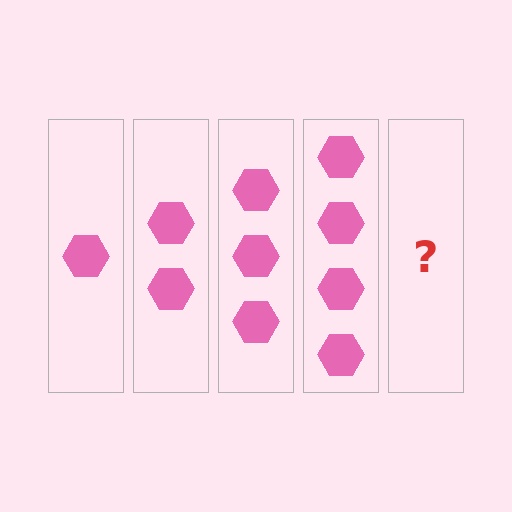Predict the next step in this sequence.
The next step is 5 hexagons.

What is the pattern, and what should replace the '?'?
The pattern is that each step adds one more hexagon. The '?' should be 5 hexagons.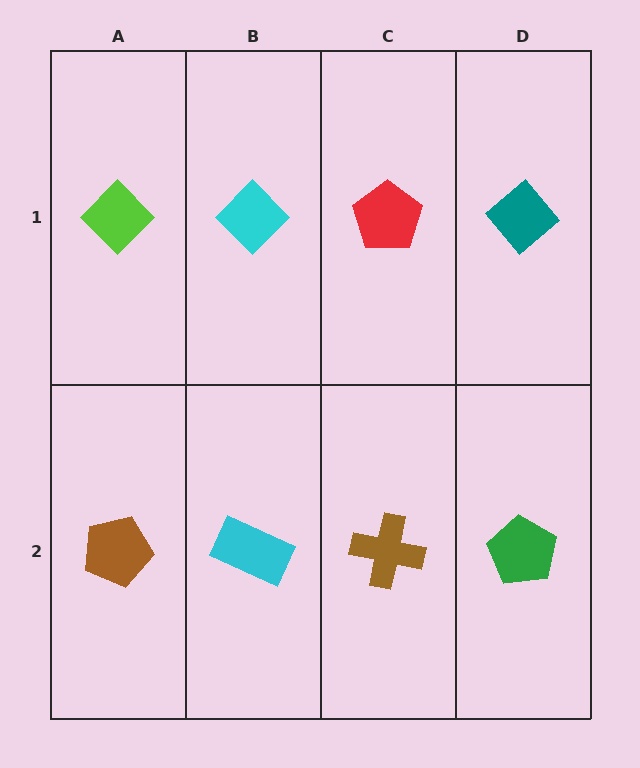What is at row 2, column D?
A green pentagon.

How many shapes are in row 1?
4 shapes.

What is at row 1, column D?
A teal diamond.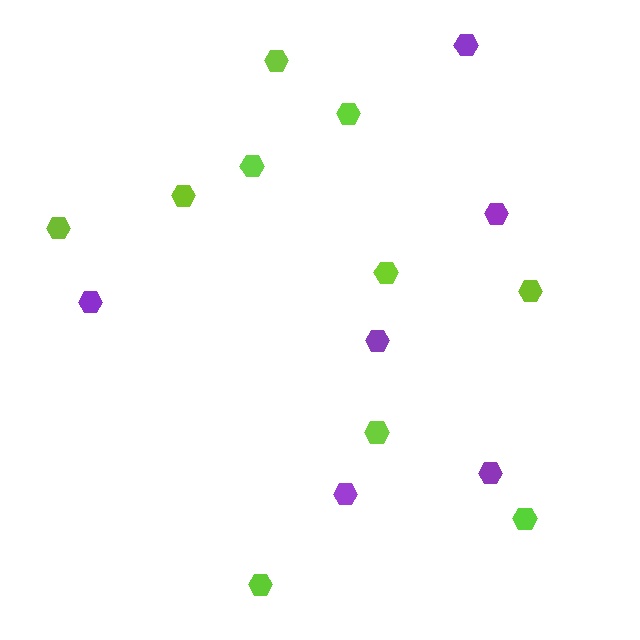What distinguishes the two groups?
There are 2 groups: one group of purple hexagons (6) and one group of lime hexagons (10).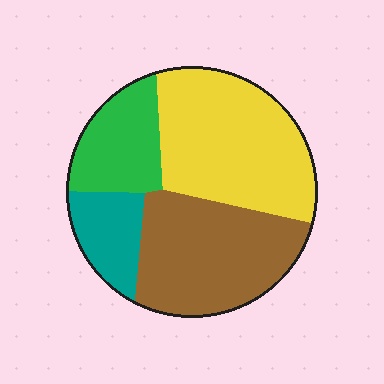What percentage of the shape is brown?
Brown covers about 35% of the shape.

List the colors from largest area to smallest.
From largest to smallest: yellow, brown, green, teal.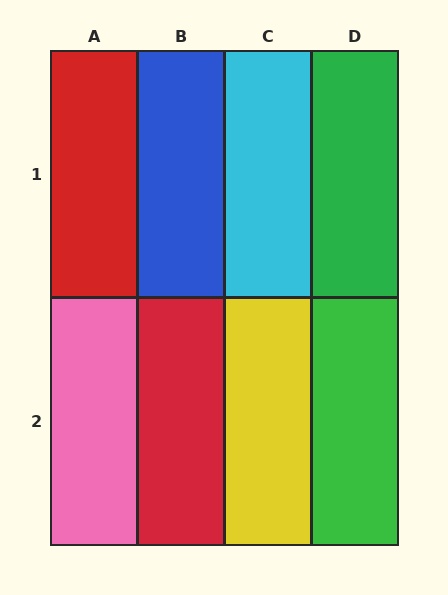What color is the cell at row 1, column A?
Red.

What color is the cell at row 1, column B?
Blue.